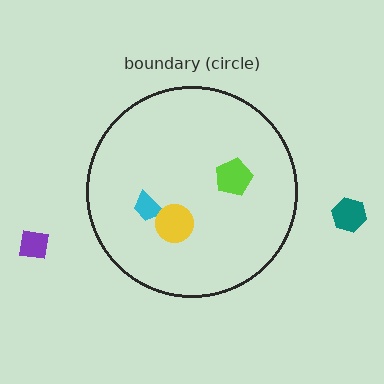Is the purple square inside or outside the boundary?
Outside.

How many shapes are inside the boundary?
3 inside, 2 outside.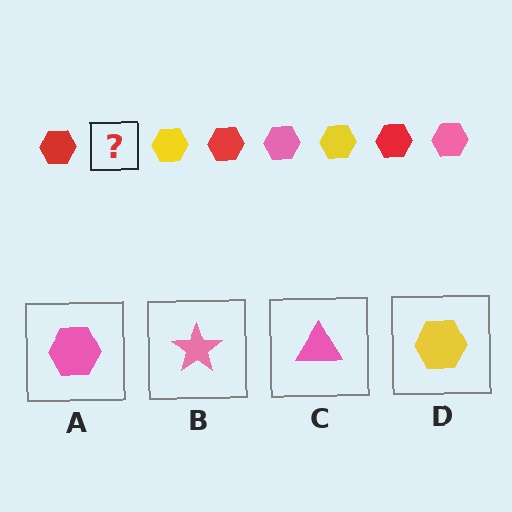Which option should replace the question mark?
Option A.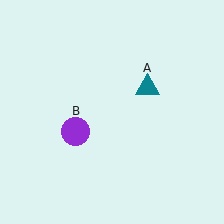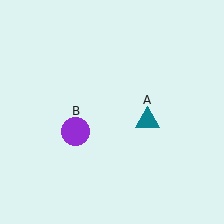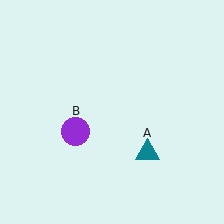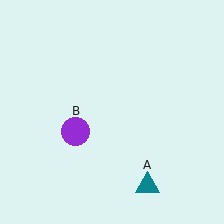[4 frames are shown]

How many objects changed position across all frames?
1 object changed position: teal triangle (object A).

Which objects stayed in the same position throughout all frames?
Purple circle (object B) remained stationary.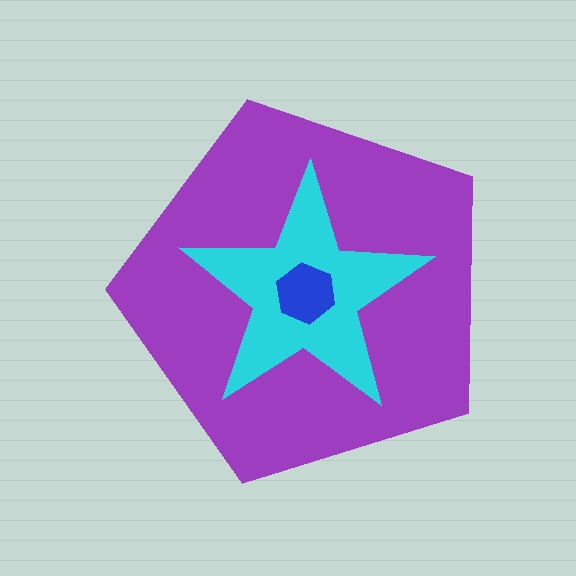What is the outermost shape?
The purple pentagon.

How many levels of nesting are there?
3.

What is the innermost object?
The blue hexagon.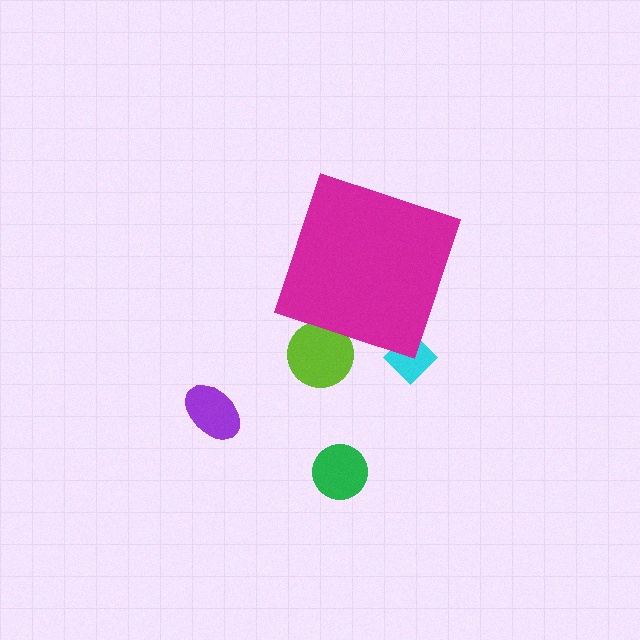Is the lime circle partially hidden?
Yes, the lime circle is partially hidden behind the magenta diamond.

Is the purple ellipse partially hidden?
No, the purple ellipse is fully visible.